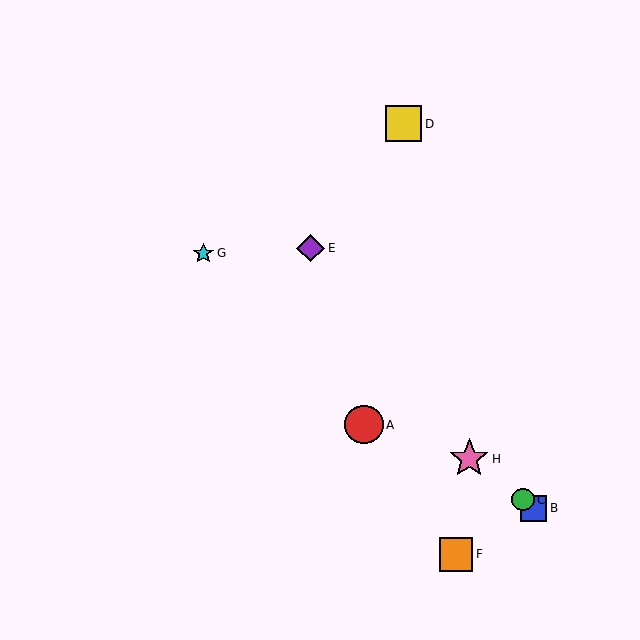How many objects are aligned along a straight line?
4 objects (B, C, G, H) are aligned along a straight line.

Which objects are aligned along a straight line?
Objects B, C, G, H are aligned along a straight line.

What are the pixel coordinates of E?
Object E is at (311, 248).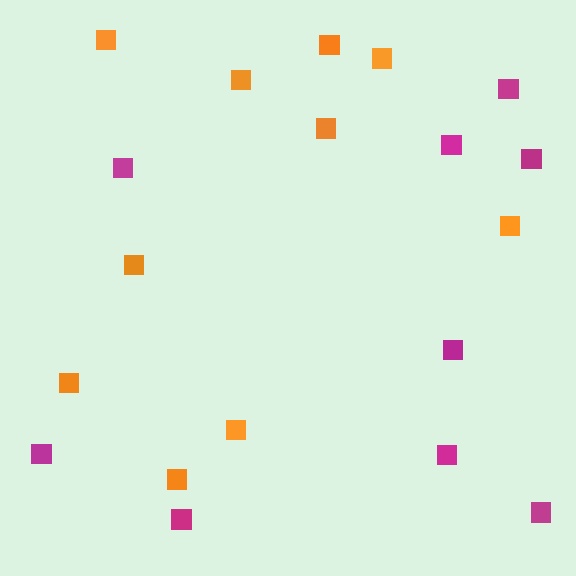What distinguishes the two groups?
There are 2 groups: one group of orange squares (10) and one group of magenta squares (9).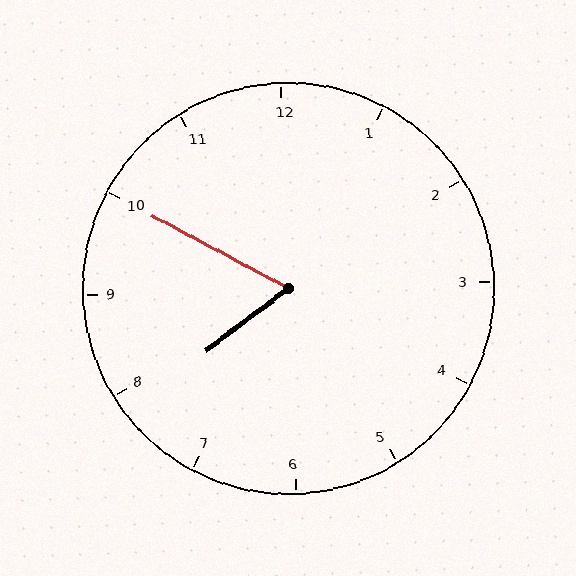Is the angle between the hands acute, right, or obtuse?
It is acute.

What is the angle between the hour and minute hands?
Approximately 65 degrees.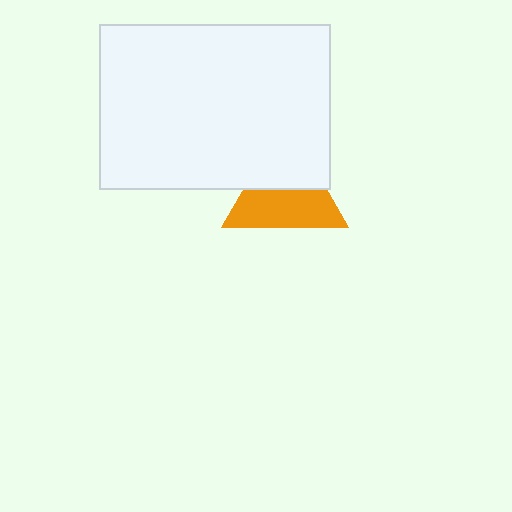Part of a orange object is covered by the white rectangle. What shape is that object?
It is a triangle.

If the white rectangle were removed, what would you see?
You would see the complete orange triangle.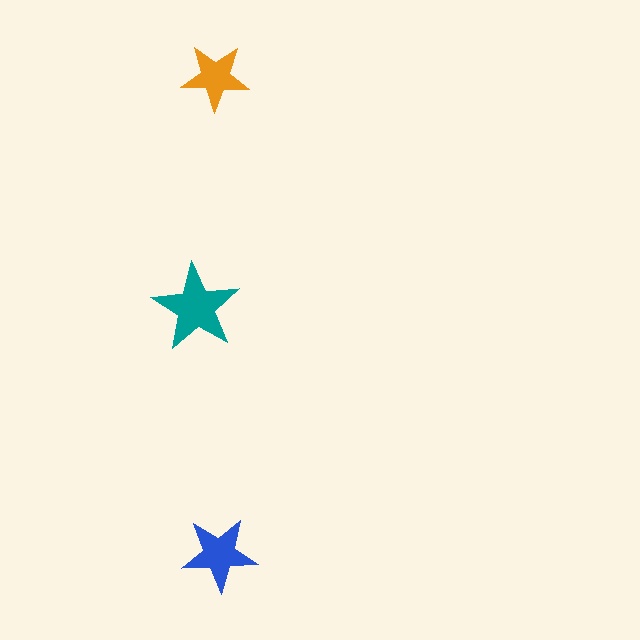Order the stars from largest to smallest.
the teal one, the blue one, the orange one.